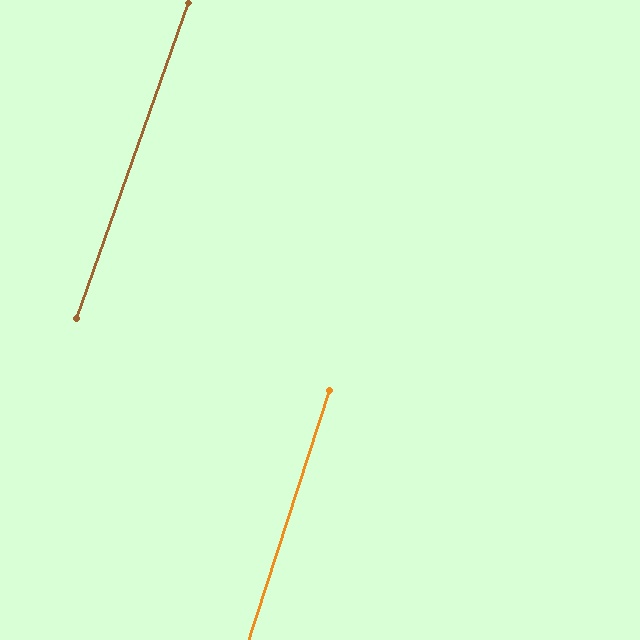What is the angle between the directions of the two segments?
Approximately 2 degrees.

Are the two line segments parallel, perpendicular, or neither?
Parallel — their directions differ by only 1.5°.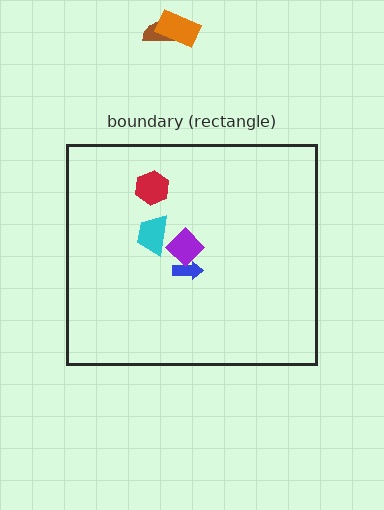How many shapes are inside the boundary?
4 inside, 2 outside.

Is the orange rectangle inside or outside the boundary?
Outside.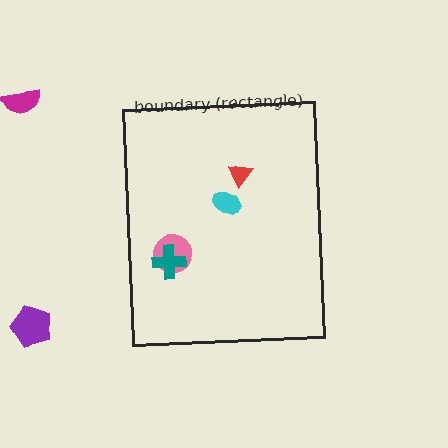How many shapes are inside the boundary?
4 inside, 2 outside.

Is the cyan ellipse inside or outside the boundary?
Inside.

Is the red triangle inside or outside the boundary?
Inside.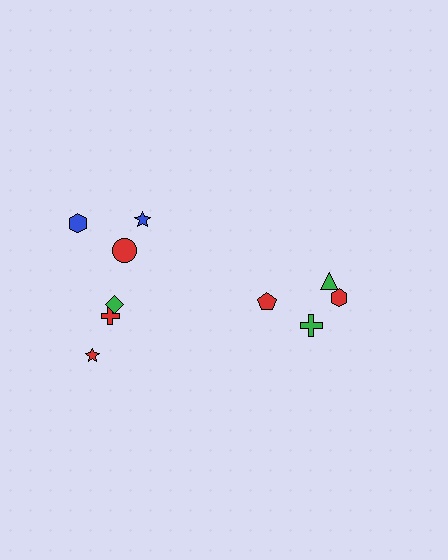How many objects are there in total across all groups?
There are 10 objects.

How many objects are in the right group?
There are 4 objects.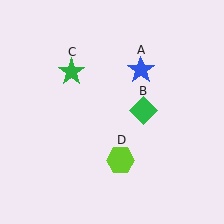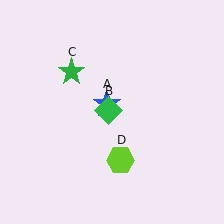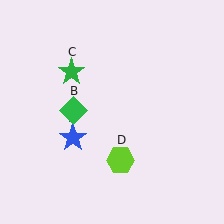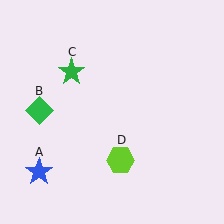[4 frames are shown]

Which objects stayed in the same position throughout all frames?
Green star (object C) and lime hexagon (object D) remained stationary.